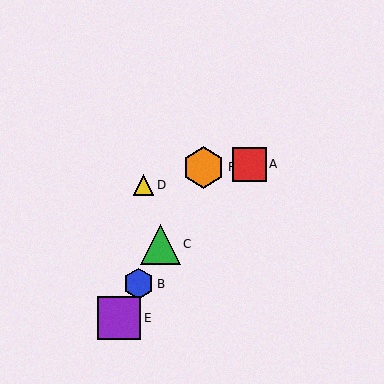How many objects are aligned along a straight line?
4 objects (B, C, E, F) are aligned along a straight line.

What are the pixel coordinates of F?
Object F is at (204, 167).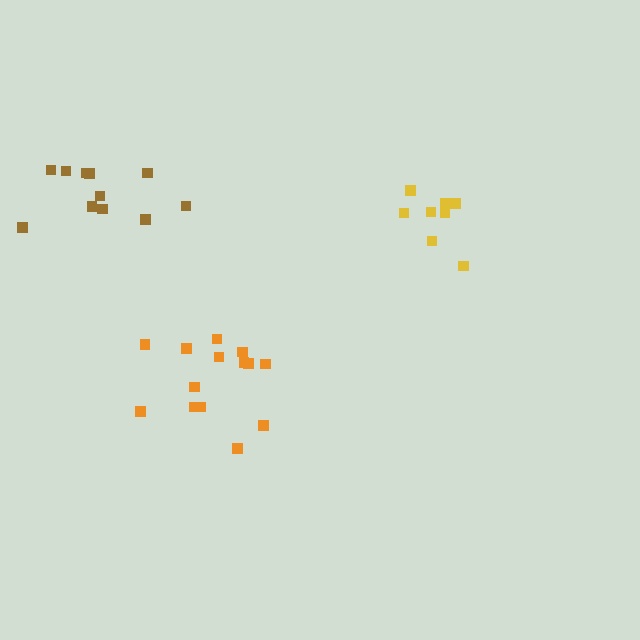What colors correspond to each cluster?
The clusters are colored: brown, orange, yellow.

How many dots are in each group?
Group 1: 11 dots, Group 2: 14 dots, Group 3: 8 dots (33 total).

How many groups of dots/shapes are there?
There are 3 groups.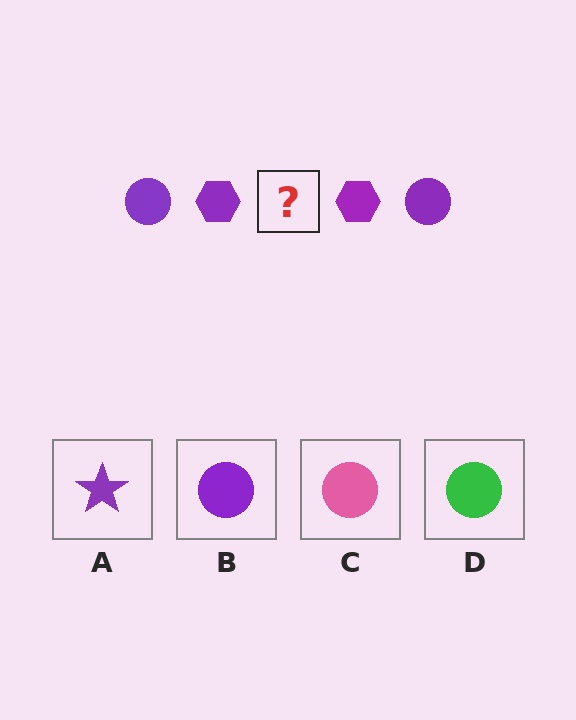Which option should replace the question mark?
Option B.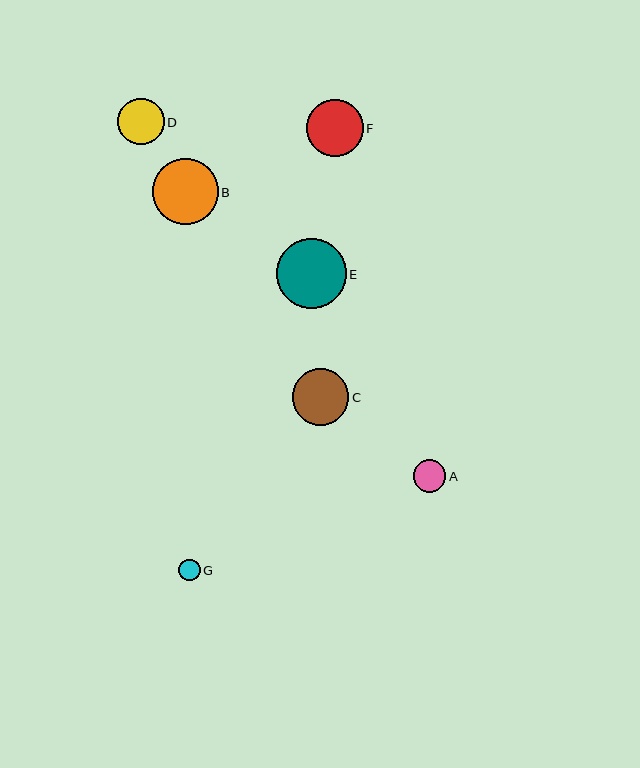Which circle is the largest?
Circle E is the largest with a size of approximately 69 pixels.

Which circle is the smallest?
Circle G is the smallest with a size of approximately 21 pixels.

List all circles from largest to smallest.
From largest to smallest: E, B, F, C, D, A, G.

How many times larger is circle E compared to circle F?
Circle E is approximately 1.2 times the size of circle F.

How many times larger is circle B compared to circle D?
Circle B is approximately 1.4 times the size of circle D.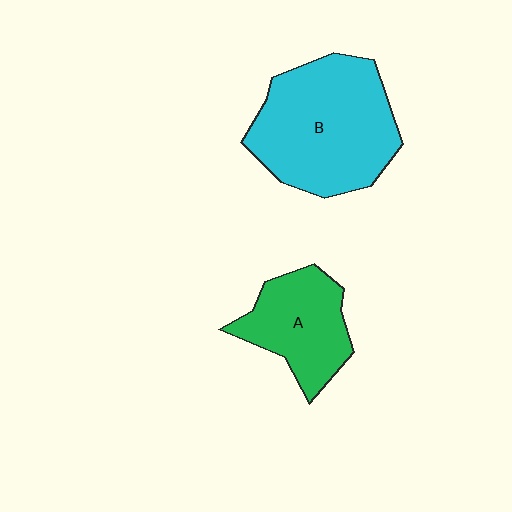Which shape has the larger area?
Shape B (cyan).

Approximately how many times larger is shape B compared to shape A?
Approximately 1.7 times.